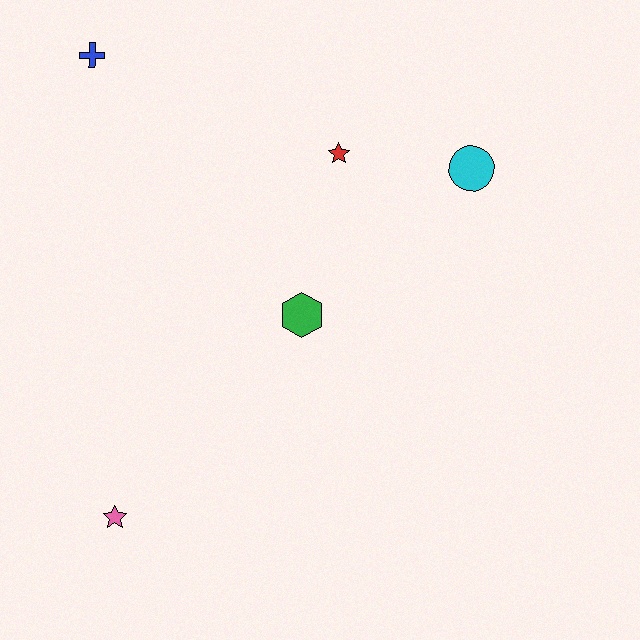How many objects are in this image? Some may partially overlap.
There are 5 objects.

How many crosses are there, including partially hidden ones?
There is 1 cross.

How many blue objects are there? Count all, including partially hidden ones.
There is 1 blue object.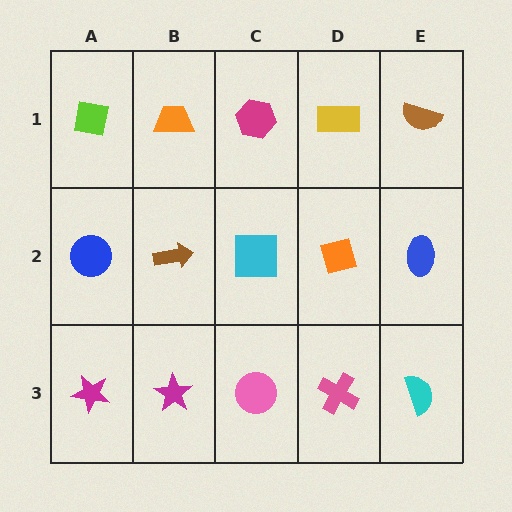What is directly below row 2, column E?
A cyan semicircle.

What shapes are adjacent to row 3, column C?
A cyan square (row 2, column C), a magenta star (row 3, column B), a pink cross (row 3, column D).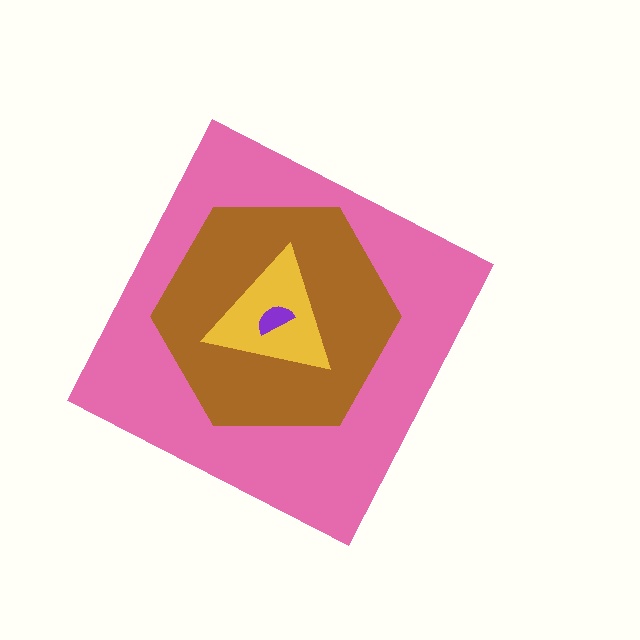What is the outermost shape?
The pink diamond.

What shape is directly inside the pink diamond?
The brown hexagon.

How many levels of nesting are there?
4.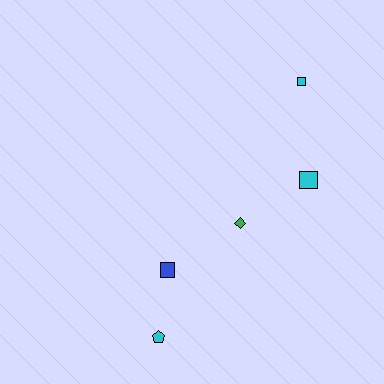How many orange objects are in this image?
There are no orange objects.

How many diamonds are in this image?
There is 1 diamond.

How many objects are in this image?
There are 5 objects.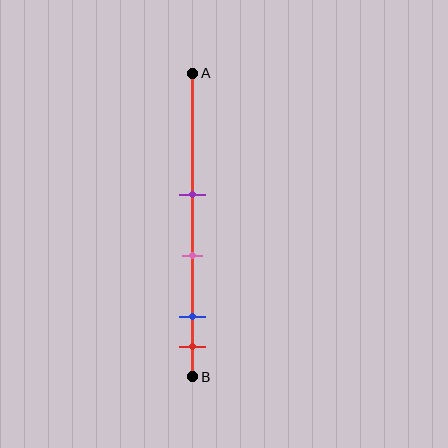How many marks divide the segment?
There are 4 marks dividing the segment.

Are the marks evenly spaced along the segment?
No, the marks are not evenly spaced.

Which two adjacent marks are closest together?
The blue and red marks are the closest adjacent pair.